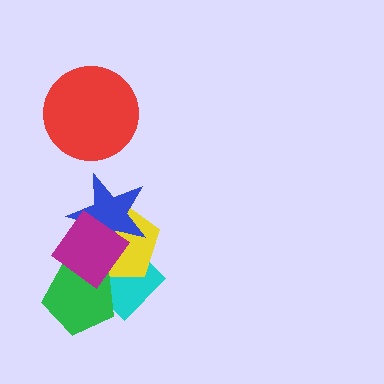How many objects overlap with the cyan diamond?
4 objects overlap with the cyan diamond.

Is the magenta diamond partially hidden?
No, no other shape covers it.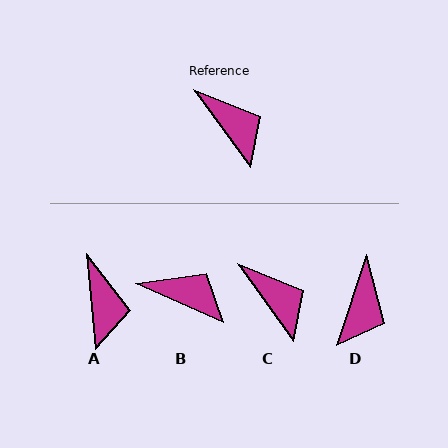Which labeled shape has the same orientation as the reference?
C.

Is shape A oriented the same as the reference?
No, it is off by about 31 degrees.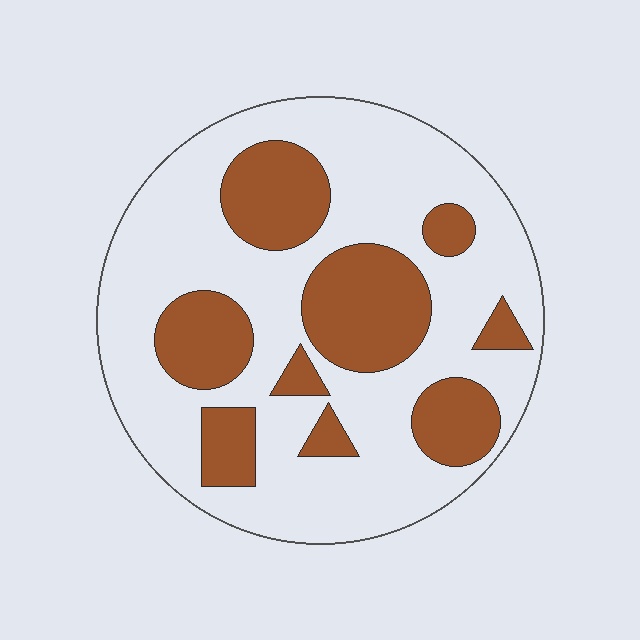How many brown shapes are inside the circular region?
9.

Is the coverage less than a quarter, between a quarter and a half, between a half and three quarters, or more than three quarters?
Between a quarter and a half.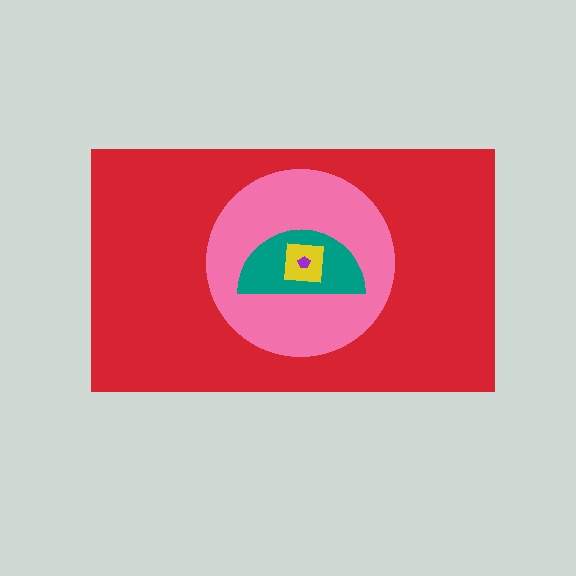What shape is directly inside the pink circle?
The teal semicircle.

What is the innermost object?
The purple pentagon.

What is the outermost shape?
The red rectangle.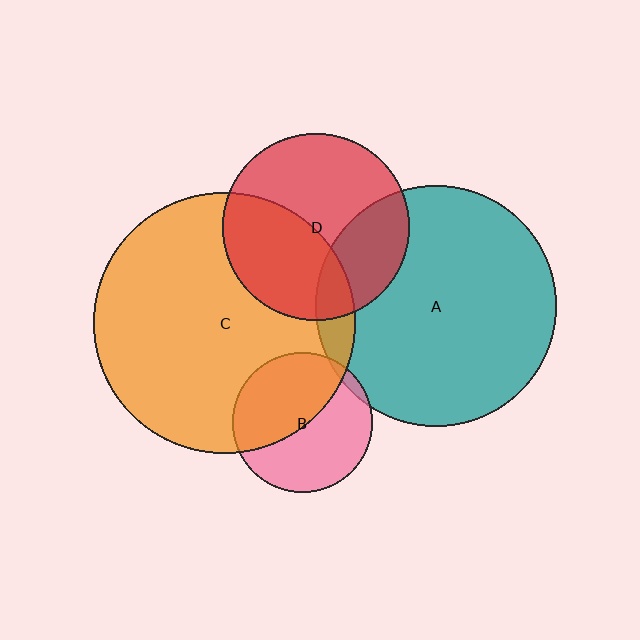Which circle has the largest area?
Circle C (orange).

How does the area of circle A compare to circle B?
Approximately 3.0 times.